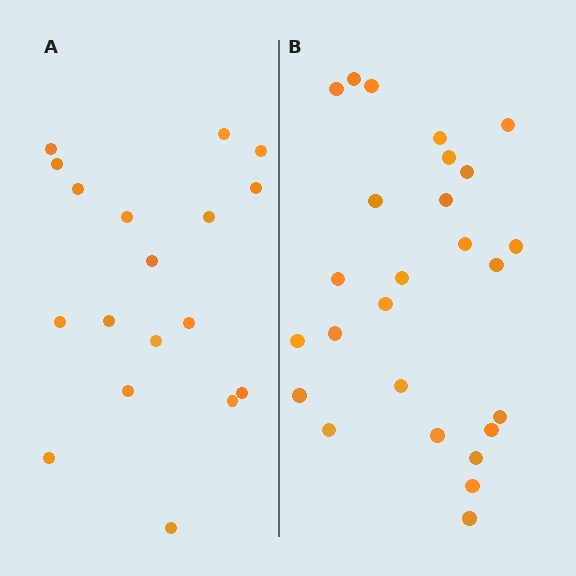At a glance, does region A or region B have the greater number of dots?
Region B (the right region) has more dots.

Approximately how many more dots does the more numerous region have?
Region B has roughly 8 or so more dots than region A.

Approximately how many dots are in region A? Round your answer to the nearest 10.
About 20 dots. (The exact count is 18, which rounds to 20.)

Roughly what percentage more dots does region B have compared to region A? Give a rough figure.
About 45% more.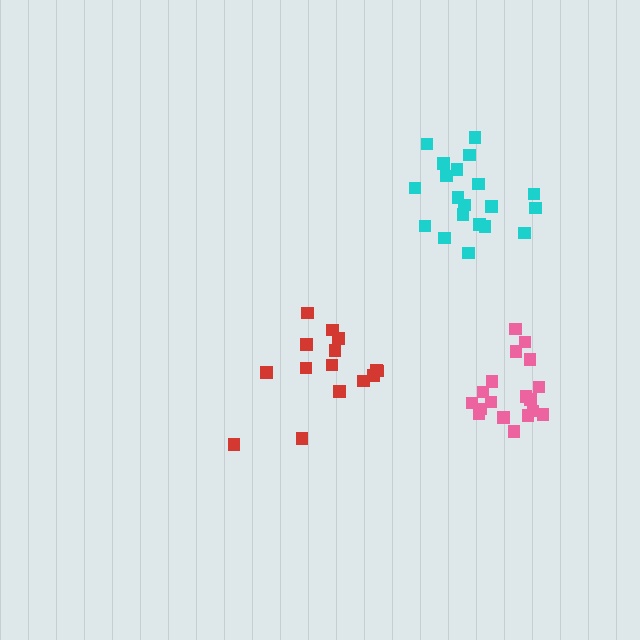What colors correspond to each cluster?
The clusters are colored: red, cyan, pink.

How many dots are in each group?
Group 1: 15 dots, Group 2: 20 dots, Group 3: 18 dots (53 total).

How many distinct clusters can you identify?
There are 3 distinct clusters.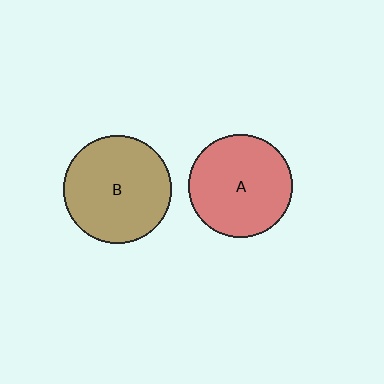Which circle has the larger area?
Circle B (brown).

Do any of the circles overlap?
No, none of the circles overlap.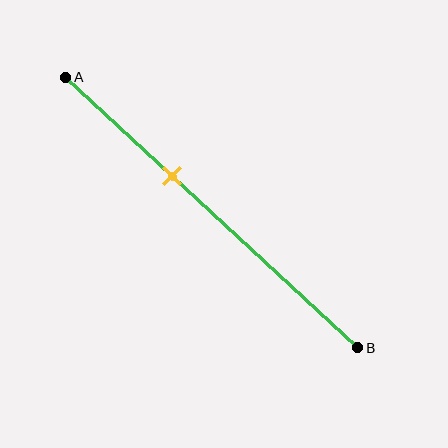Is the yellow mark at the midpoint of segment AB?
No, the mark is at about 35% from A, not at the 50% midpoint.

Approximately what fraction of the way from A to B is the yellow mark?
The yellow mark is approximately 35% of the way from A to B.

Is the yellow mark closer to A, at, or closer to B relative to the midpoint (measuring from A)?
The yellow mark is closer to point A than the midpoint of segment AB.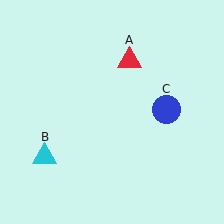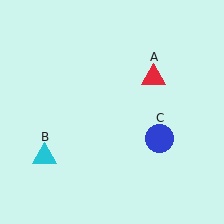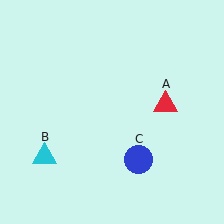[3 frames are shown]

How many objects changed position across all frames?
2 objects changed position: red triangle (object A), blue circle (object C).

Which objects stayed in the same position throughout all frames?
Cyan triangle (object B) remained stationary.